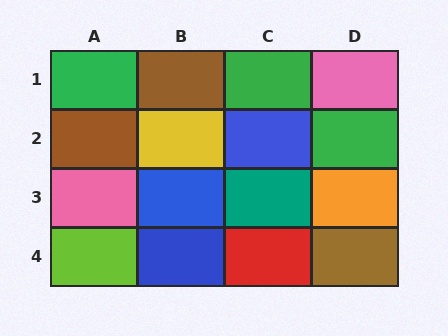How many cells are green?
3 cells are green.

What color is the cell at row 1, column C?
Green.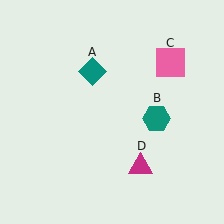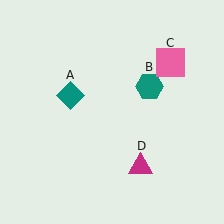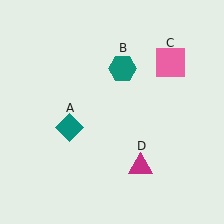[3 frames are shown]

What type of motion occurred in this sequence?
The teal diamond (object A), teal hexagon (object B) rotated counterclockwise around the center of the scene.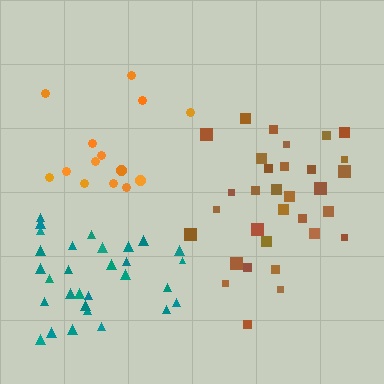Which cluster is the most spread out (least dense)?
Orange.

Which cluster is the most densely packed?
Teal.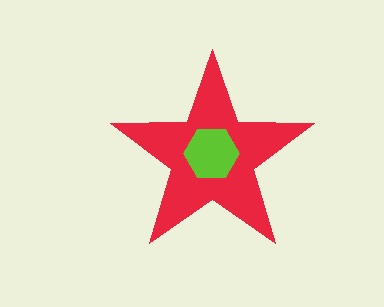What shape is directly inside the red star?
The lime hexagon.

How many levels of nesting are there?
2.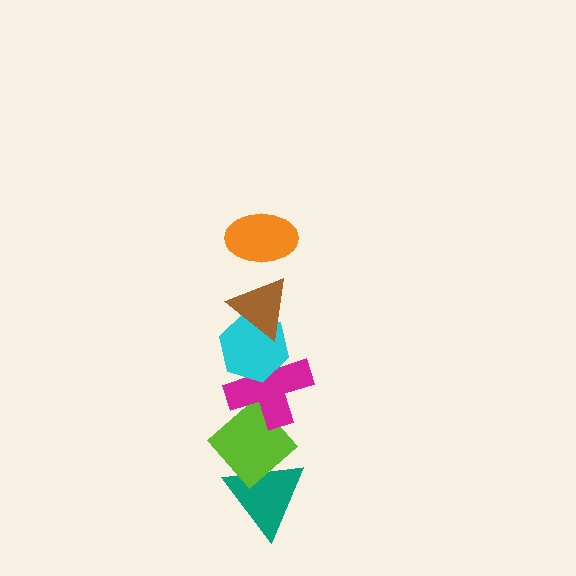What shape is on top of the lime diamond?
The magenta cross is on top of the lime diamond.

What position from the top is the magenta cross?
The magenta cross is 4th from the top.